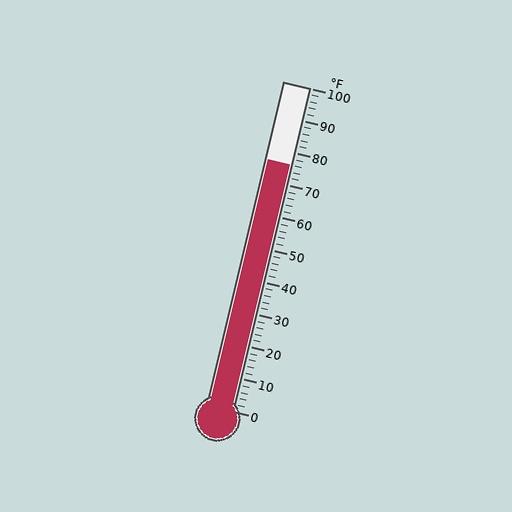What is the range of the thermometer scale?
The thermometer scale ranges from 0°F to 100°F.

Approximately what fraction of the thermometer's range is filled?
The thermometer is filled to approximately 75% of its range.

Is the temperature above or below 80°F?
The temperature is below 80°F.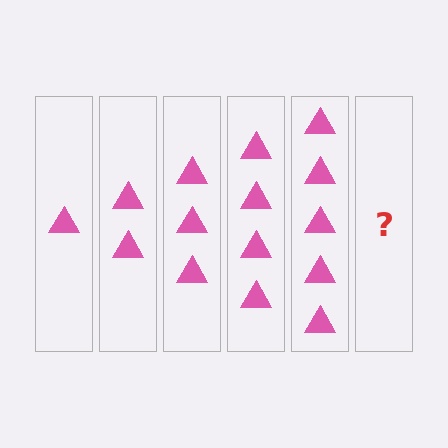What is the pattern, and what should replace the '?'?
The pattern is that each step adds one more triangle. The '?' should be 6 triangles.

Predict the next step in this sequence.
The next step is 6 triangles.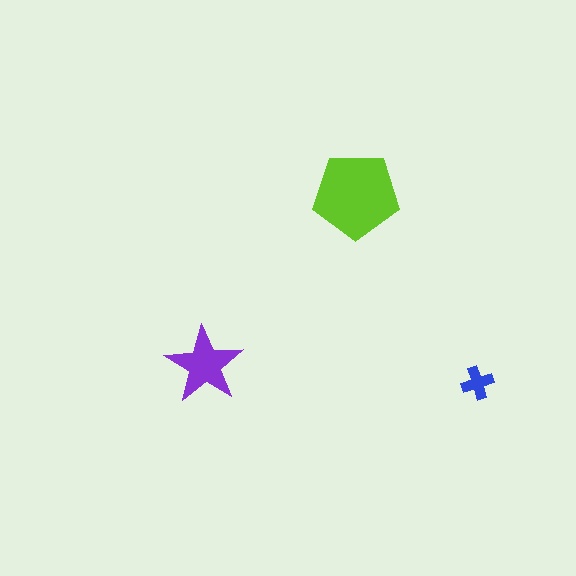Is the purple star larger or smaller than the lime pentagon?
Smaller.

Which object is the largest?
The lime pentagon.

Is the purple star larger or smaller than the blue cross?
Larger.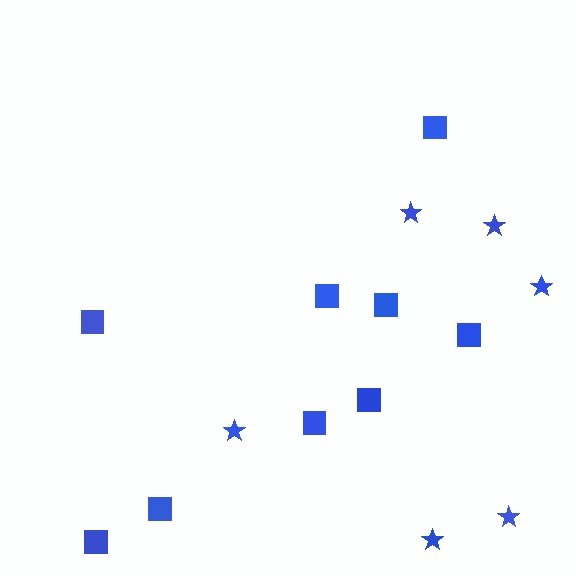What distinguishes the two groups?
There are 2 groups: one group of squares (9) and one group of stars (6).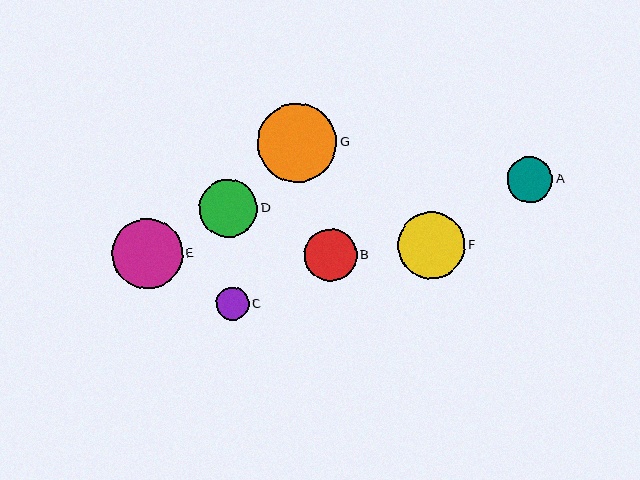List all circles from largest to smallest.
From largest to smallest: G, E, F, D, B, A, C.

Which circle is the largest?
Circle G is the largest with a size of approximately 79 pixels.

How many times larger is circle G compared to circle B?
Circle G is approximately 1.5 times the size of circle B.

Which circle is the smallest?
Circle C is the smallest with a size of approximately 33 pixels.